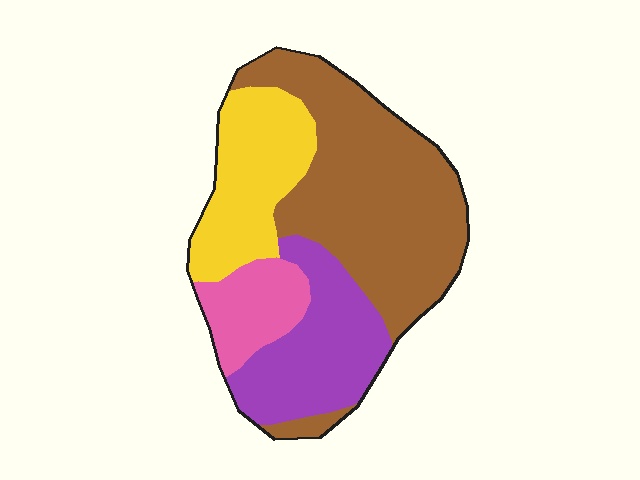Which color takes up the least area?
Pink, at roughly 10%.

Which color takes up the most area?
Brown, at roughly 45%.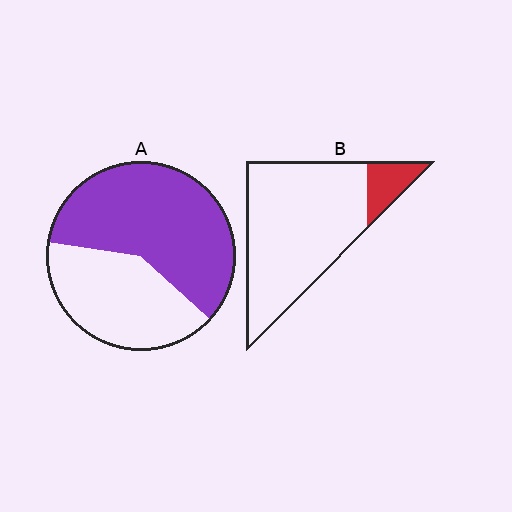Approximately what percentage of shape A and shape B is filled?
A is approximately 60% and B is approximately 15%.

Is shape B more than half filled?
No.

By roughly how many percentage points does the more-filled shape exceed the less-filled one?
By roughly 45 percentage points (A over B).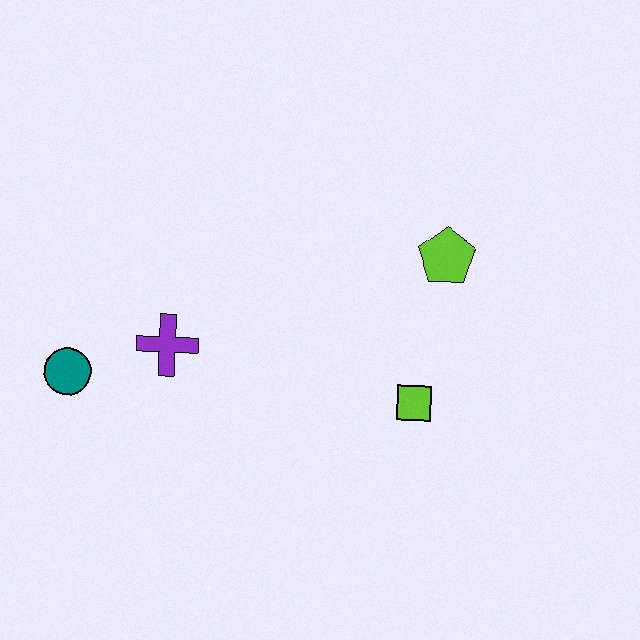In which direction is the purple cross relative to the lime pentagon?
The purple cross is to the left of the lime pentagon.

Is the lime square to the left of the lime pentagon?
Yes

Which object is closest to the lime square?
The lime pentagon is closest to the lime square.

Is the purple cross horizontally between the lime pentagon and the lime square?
No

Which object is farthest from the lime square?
The teal circle is farthest from the lime square.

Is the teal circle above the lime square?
Yes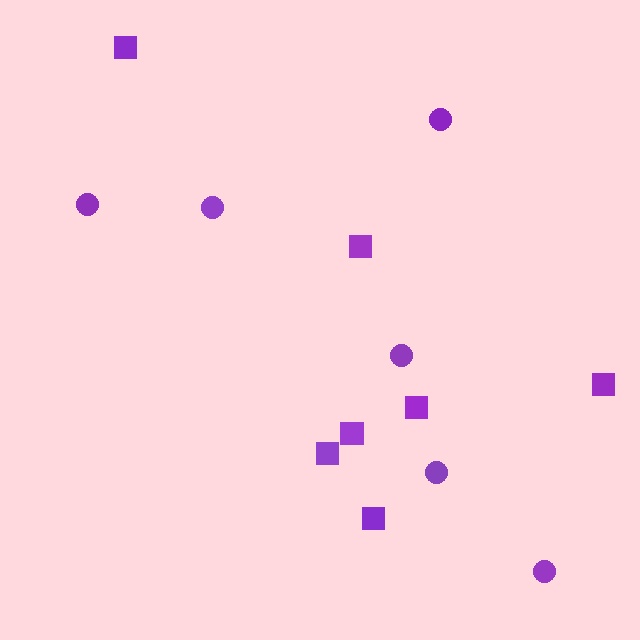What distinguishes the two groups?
There are 2 groups: one group of circles (6) and one group of squares (7).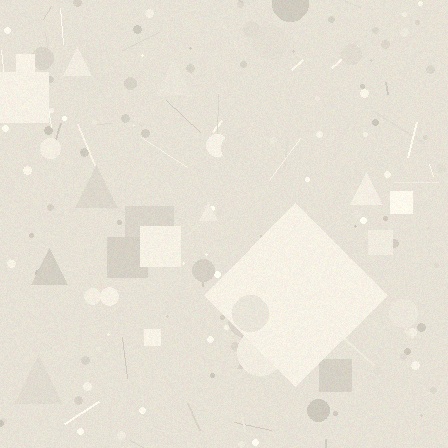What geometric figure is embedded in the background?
A diamond is embedded in the background.